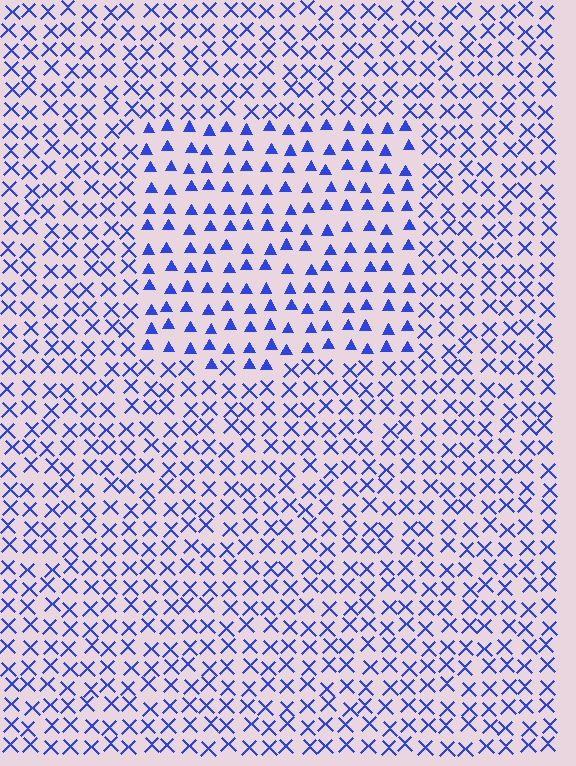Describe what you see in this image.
The image is filled with small blue elements arranged in a uniform grid. A rectangle-shaped region contains triangles, while the surrounding area contains X marks. The boundary is defined purely by the change in element shape.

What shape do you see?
I see a rectangle.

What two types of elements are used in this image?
The image uses triangles inside the rectangle region and X marks outside it.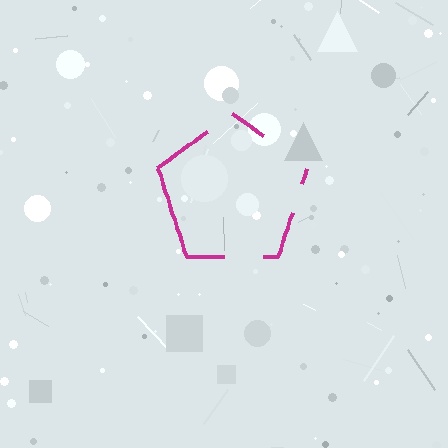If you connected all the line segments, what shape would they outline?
They would outline a pentagon.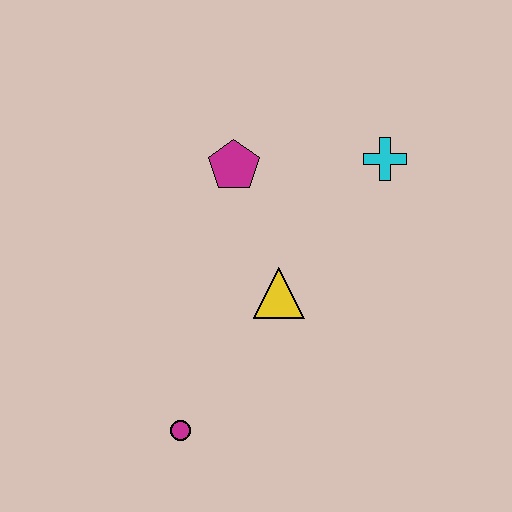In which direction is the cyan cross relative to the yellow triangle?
The cyan cross is above the yellow triangle.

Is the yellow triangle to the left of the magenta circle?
No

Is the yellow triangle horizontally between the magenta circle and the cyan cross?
Yes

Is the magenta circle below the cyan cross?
Yes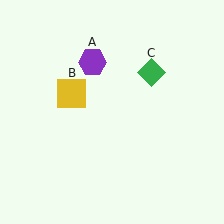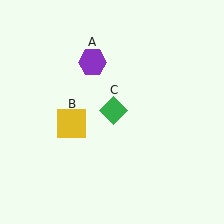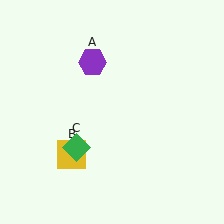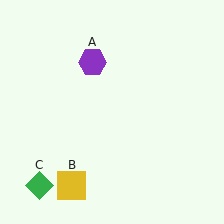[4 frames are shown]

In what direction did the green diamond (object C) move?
The green diamond (object C) moved down and to the left.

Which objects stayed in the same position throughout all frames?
Purple hexagon (object A) remained stationary.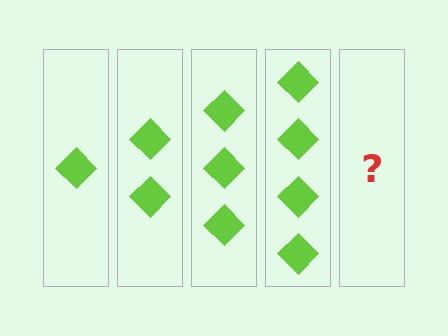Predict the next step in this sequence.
The next step is 5 diamonds.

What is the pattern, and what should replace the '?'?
The pattern is that each step adds one more diamond. The '?' should be 5 diamonds.